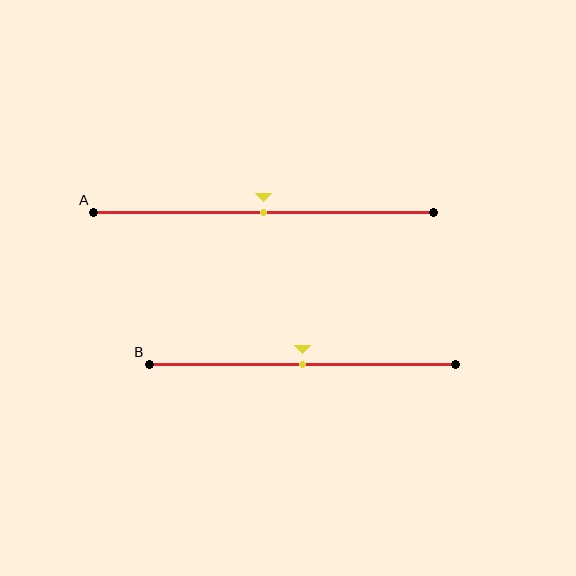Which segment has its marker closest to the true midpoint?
Segment A has its marker closest to the true midpoint.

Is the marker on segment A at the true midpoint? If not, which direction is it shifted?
Yes, the marker on segment A is at the true midpoint.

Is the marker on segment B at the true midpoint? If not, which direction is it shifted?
Yes, the marker on segment B is at the true midpoint.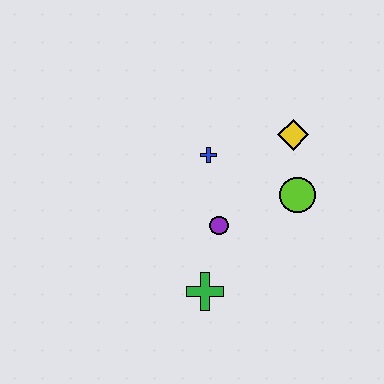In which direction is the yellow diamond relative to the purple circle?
The yellow diamond is above the purple circle.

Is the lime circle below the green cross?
No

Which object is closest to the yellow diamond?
The lime circle is closest to the yellow diamond.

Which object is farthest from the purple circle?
The yellow diamond is farthest from the purple circle.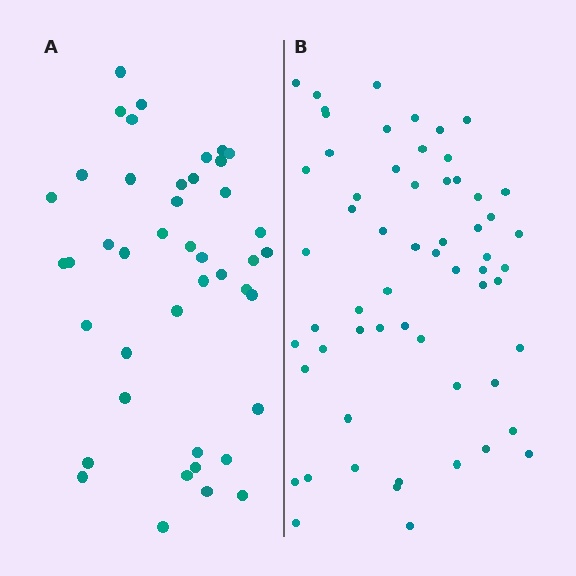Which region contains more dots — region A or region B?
Region B (the right region) has more dots.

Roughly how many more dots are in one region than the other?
Region B has approximately 15 more dots than region A.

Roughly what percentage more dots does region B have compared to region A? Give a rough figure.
About 40% more.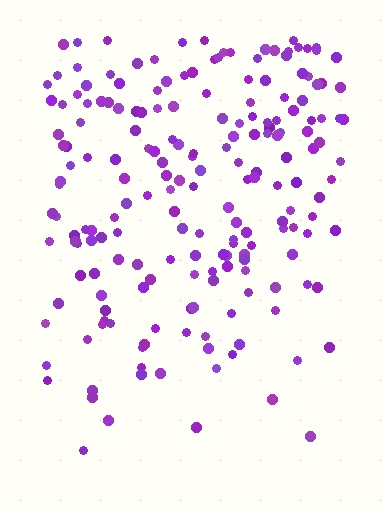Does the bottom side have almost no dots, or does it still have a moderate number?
Still a moderate number, just noticeably fewer than the top.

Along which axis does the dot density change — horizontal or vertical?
Vertical.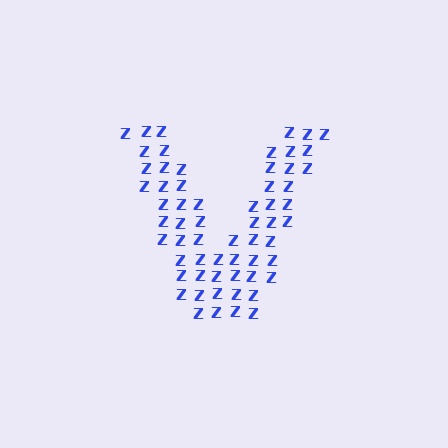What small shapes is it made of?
It is made of small letter Z's.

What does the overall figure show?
The overall figure shows the letter V.